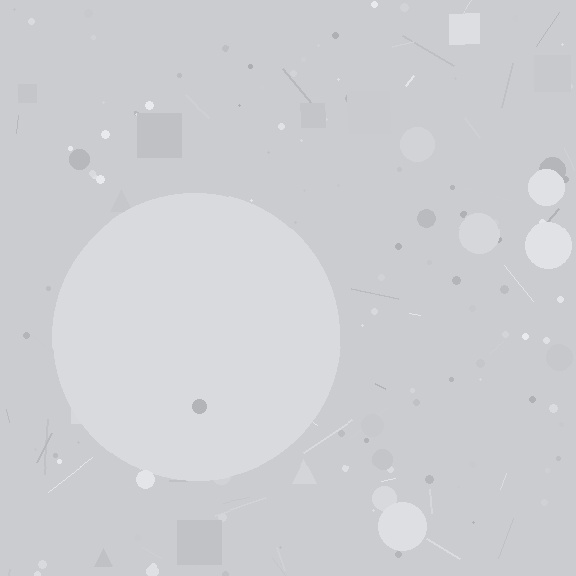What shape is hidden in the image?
A circle is hidden in the image.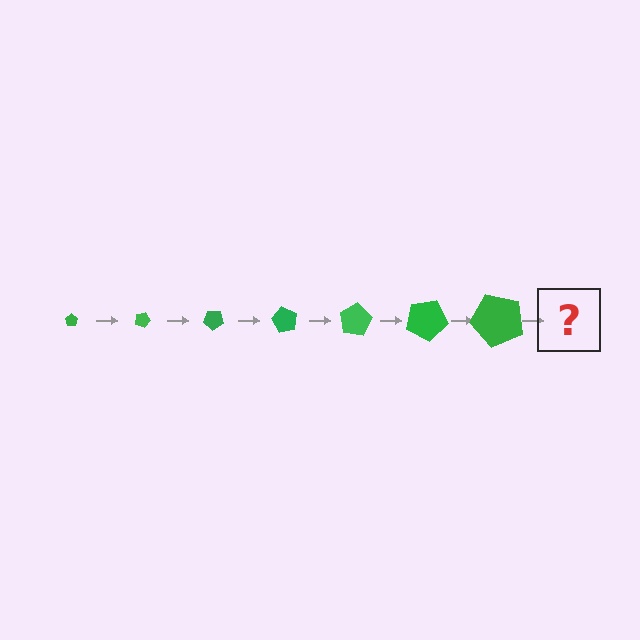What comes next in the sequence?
The next element should be a pentagon, larger than the previous one and rotated 140 degrees from the start.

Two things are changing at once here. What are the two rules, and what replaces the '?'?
The two rules are that the pentagon grows larger each step and it rotates 20 degrees each step. The '?' should be a pentagon, larger than the previous one and rotated 140 degrees from the start.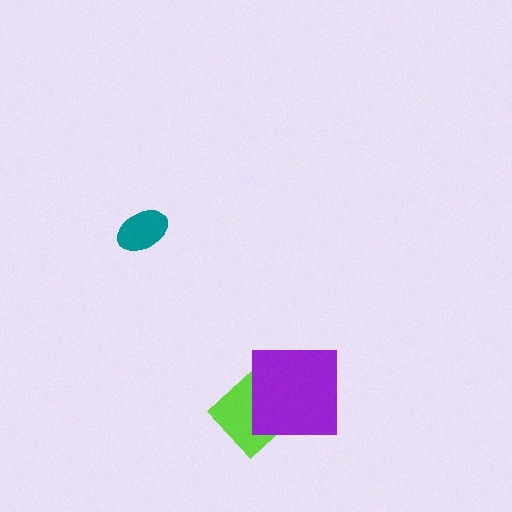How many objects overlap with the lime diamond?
1 object overlaps with the lime diamond.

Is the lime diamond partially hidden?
Yes, it is partially covered by another shape.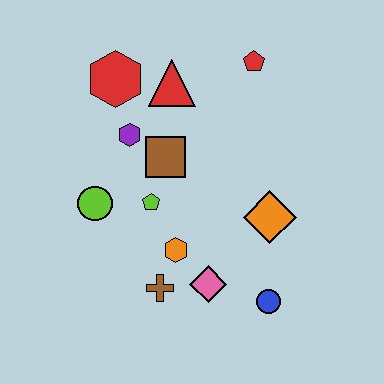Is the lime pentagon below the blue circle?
No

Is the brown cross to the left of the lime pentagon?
No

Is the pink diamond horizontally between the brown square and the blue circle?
Yes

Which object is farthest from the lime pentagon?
The red pentagon is farthest from the lime pentagon.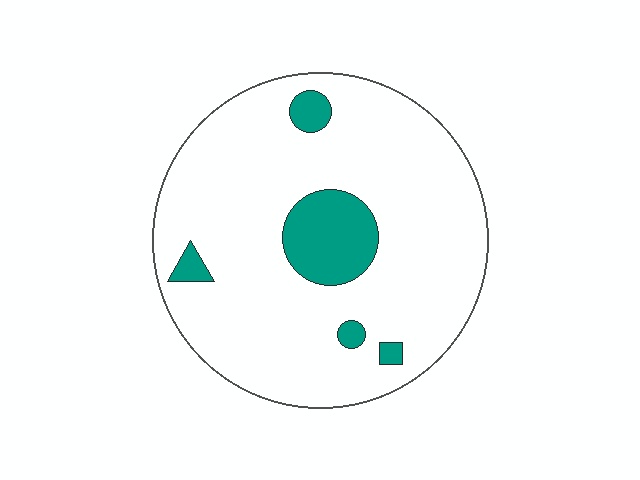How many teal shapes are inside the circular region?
5.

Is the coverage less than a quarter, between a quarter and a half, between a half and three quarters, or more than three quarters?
Less than a quarter.